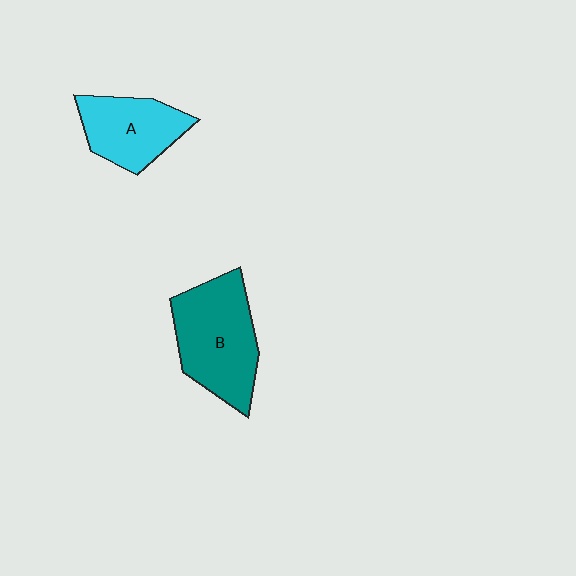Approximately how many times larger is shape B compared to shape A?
Approximately 1.4 times.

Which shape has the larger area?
Shape B (teal).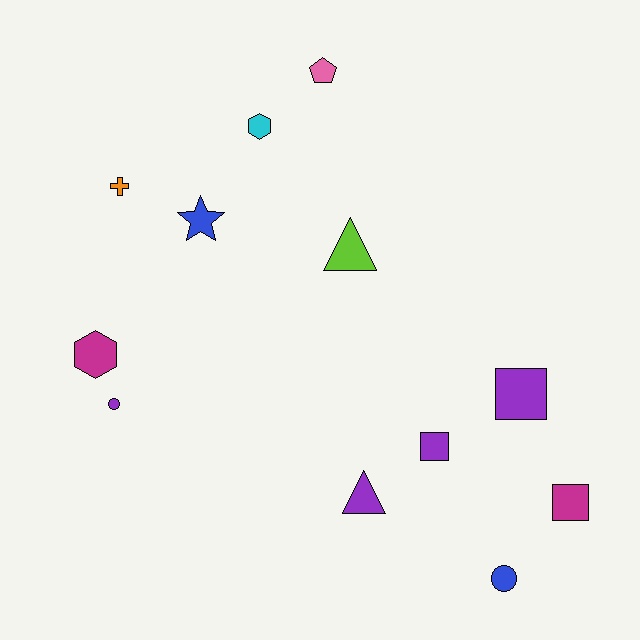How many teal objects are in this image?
There are no teal objects.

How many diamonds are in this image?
There are no diamonds.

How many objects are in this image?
There are 12 objects.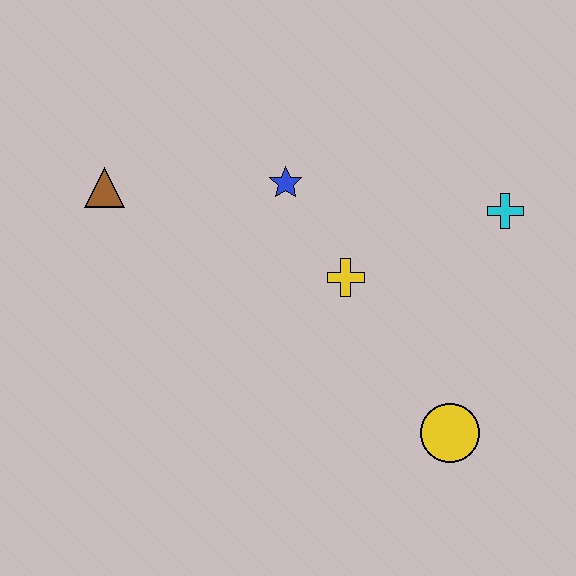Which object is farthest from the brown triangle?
The yellow circle is farthest from the brown triangle.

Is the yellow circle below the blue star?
Yes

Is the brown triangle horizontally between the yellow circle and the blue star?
No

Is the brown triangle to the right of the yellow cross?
No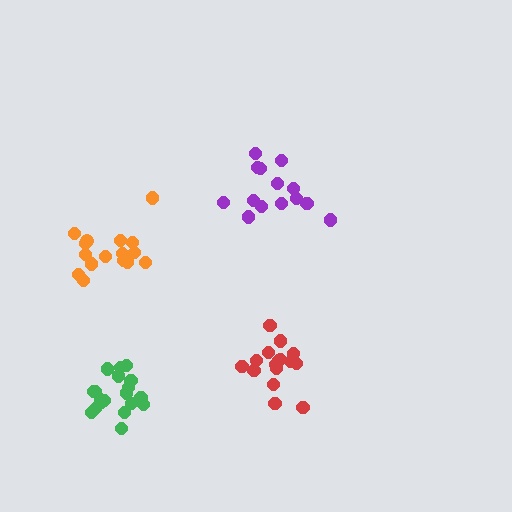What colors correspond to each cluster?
The clusters are colored: orange, red, purple, green.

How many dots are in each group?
Group 1: 16 dots, Group 2: 16 dots, Group 3: 14 dots, Group 4: 19 dots (65 total).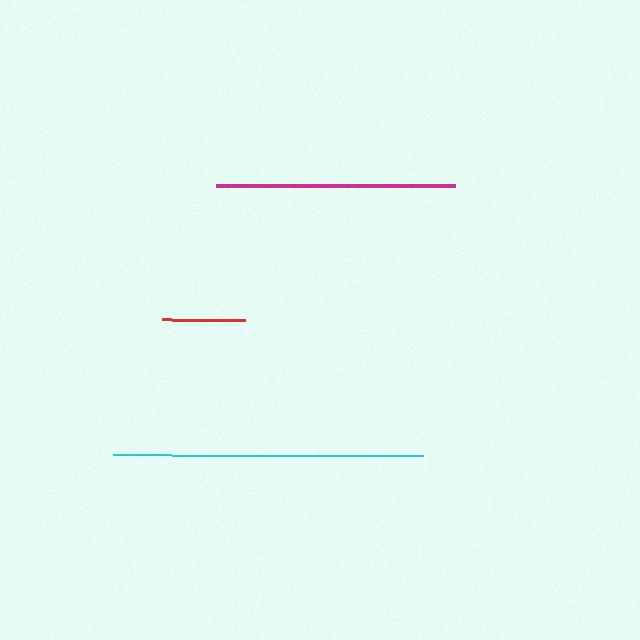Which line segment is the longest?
The cyan line is the longest at approximately 310 pixels.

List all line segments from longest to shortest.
From longest to shortest: cyan, magenta, red.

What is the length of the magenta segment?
The magenta segment is approximately 239 pixels long.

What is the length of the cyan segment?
The cyan segment is approximately 310 pixels long.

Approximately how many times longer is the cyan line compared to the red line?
The cyan line is approximately 3.7 times the length of the red line.